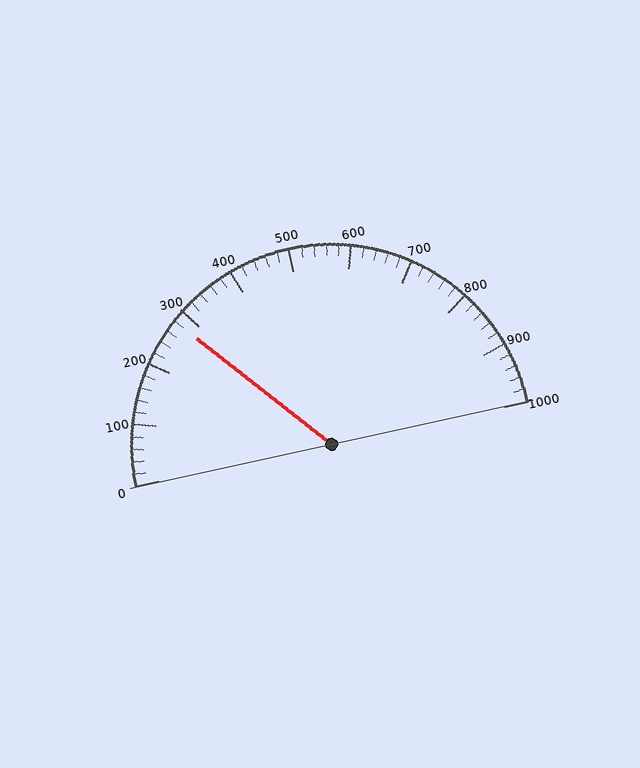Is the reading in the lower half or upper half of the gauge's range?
The reading is in the lower half of the range (0 to 1000).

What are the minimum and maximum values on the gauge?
The gauge ranges from 0 to 1000.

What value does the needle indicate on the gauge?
The needle indicates approximately 280.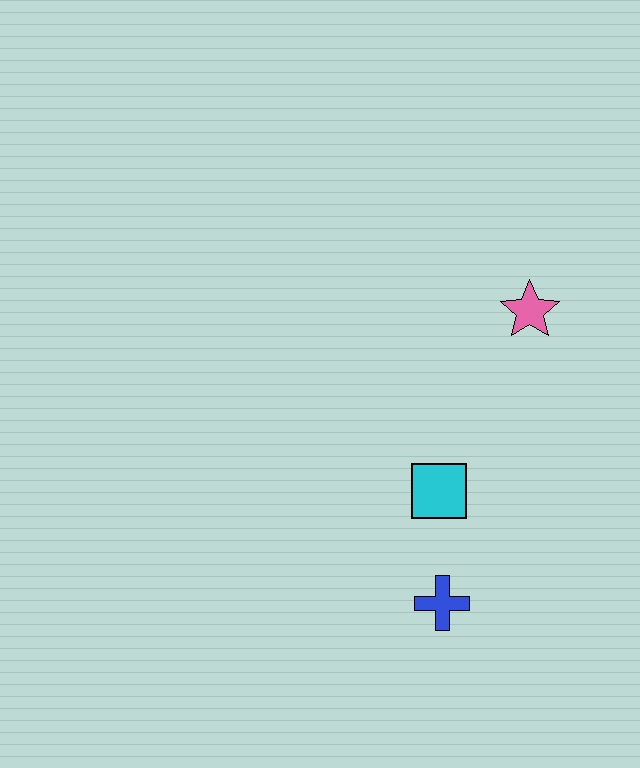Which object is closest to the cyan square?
The blue cross is closest to the cyan square.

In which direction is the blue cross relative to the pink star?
The blue cross is below the pink star.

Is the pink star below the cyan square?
No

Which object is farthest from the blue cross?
The pink star is farthest from the blue cross.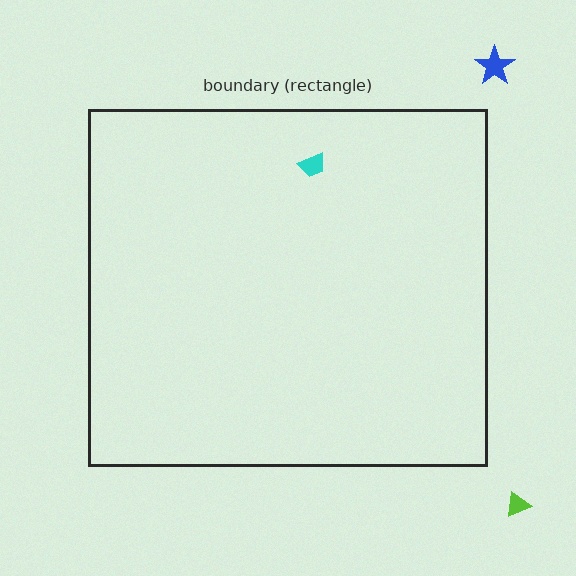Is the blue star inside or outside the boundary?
Outside.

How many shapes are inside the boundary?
1 inside, 2 outside.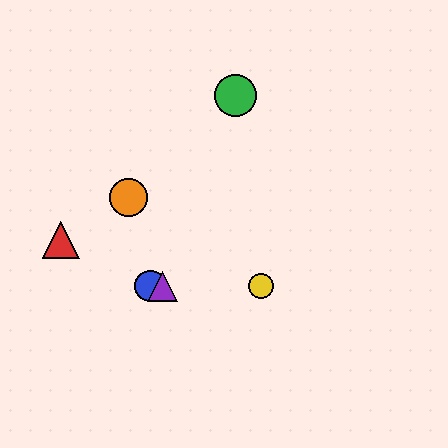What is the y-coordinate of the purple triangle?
The purple triangle is at y≈286.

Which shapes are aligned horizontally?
The blue circle, the yellow circle, the purple triangle are aligned horizontally.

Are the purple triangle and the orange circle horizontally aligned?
No, the purple triangle is at y≈286 and the orange circle is at y≈197.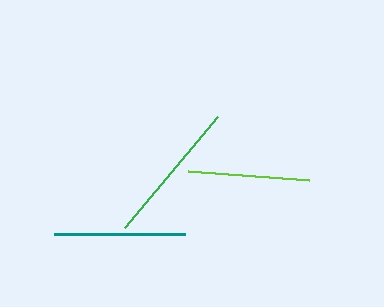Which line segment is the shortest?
The lime line is the shortest at approximately 121 pixels.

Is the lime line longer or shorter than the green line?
The green line is longer than the lime line.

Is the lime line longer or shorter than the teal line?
The teal line is longer than the lime line.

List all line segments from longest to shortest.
From longest to shortest: green, teal, lime.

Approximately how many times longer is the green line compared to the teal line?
The green line is approximately 1.1 times the length of the teal line.